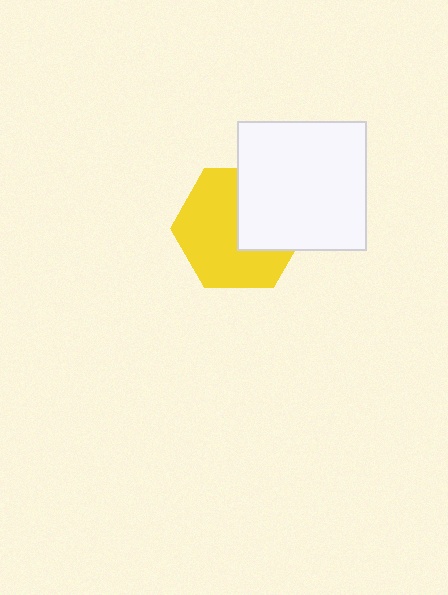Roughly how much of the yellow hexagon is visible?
About half of it is visible (roughly 62%).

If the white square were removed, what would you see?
You would see the complete yellow hexagon.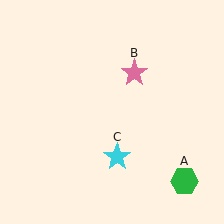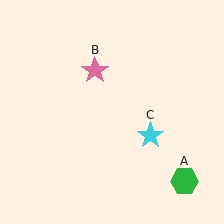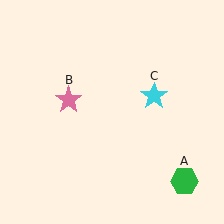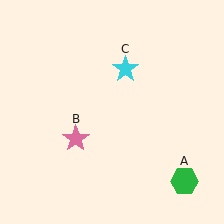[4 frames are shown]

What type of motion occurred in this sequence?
The pink star (object B), cyan star (object C) rotated counterclockwise around the center of the scene.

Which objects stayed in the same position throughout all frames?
Green hexagon (object A) remained stationary.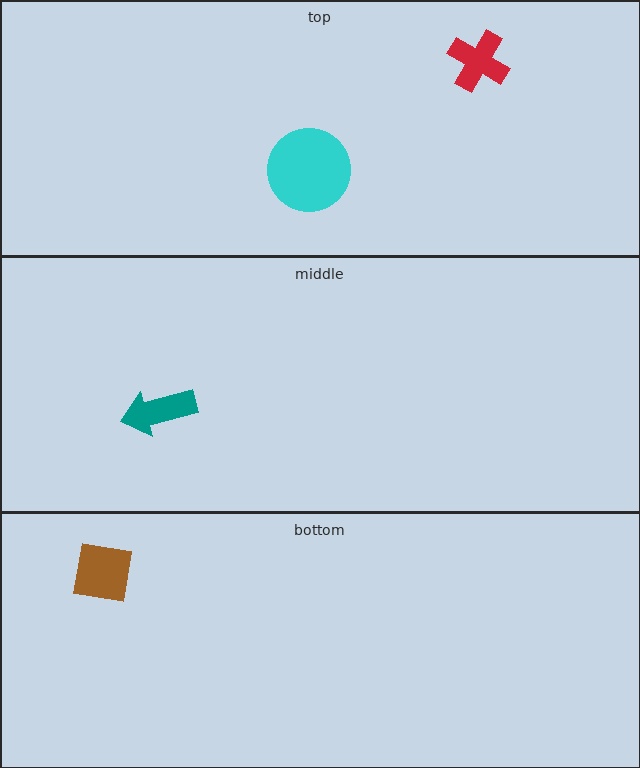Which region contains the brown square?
The bottom region.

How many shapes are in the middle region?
1.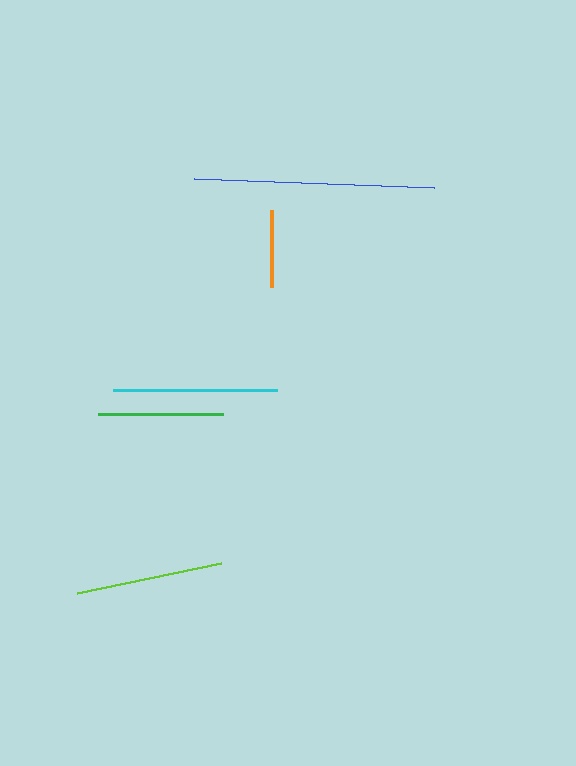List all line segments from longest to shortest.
From longest to shortest: blue, cyan, lime, green, orange.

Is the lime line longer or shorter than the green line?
The lime line is longer than the green line.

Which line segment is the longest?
The blue line is the longest at approximately 240 pixels.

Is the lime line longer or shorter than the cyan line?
The cyan line is longer than the lime line.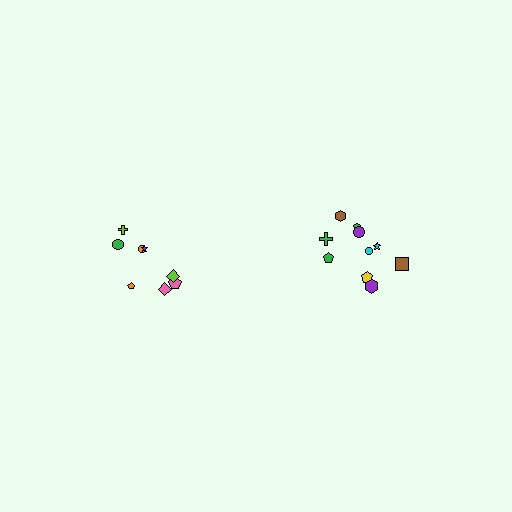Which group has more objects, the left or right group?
The right group.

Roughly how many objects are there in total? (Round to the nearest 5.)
Roughly 20 objects in total.